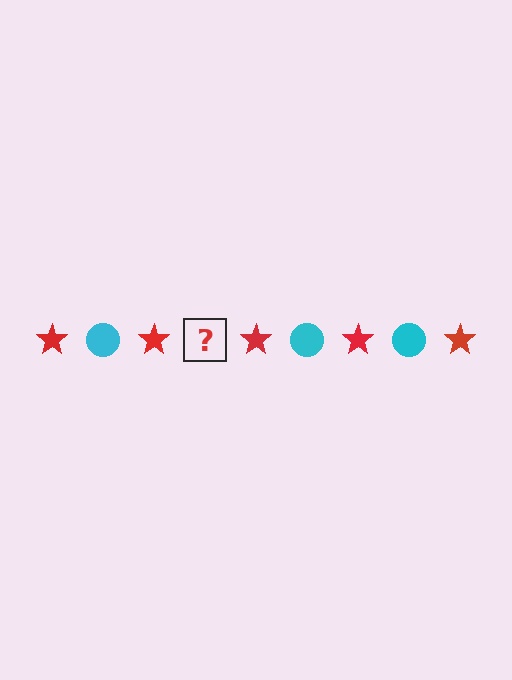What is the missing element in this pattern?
The missing element is a cyan circle.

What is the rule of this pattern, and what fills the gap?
The rule is that the pattern alternates between red star and cyan circle. The gap should be filled with a cyan circle.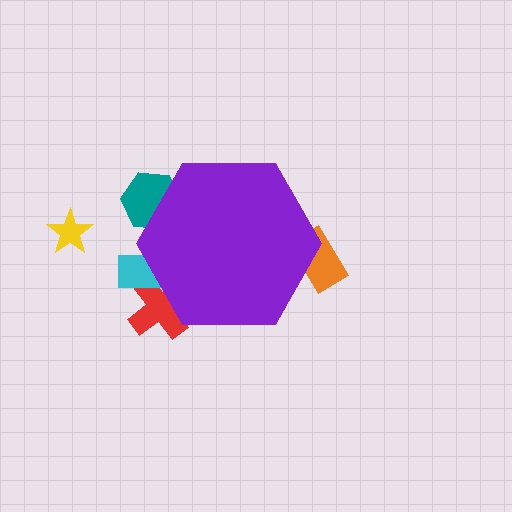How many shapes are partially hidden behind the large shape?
4 shapes are partially hidden.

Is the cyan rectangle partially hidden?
Yes, the cyan rectangle is partially hidden behind the purple hexagon.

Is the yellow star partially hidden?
No, the yellow star is fully visible.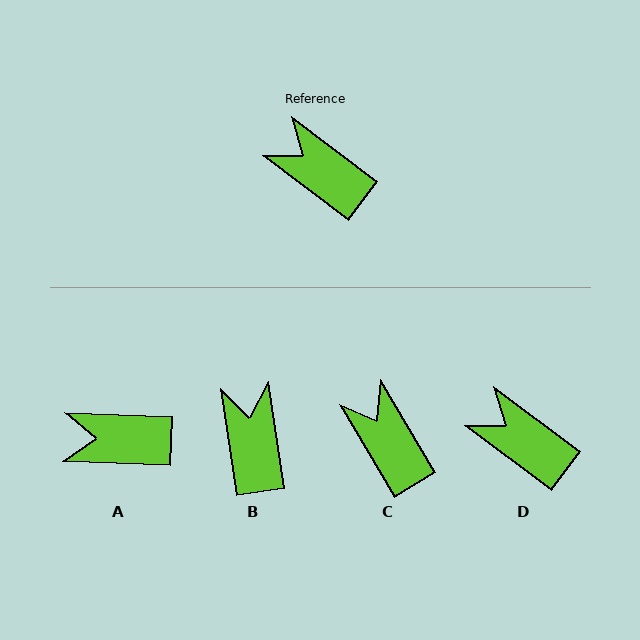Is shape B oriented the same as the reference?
No, it is off by about 45 degrees.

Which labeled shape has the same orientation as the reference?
D.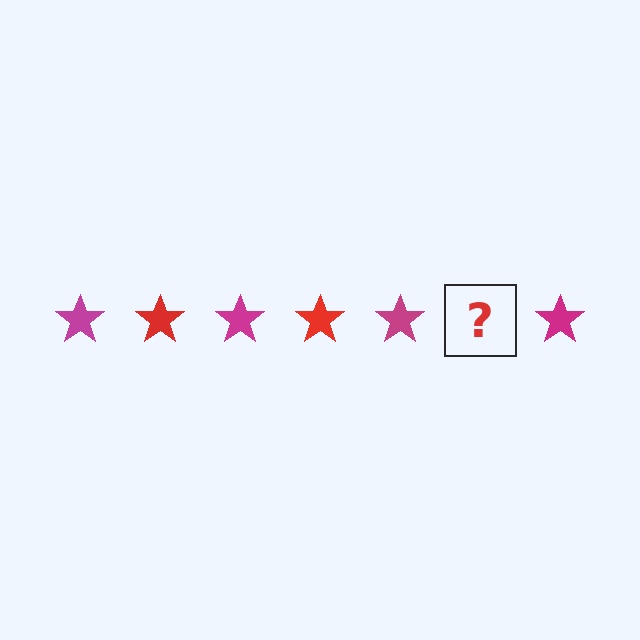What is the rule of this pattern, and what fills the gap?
The rule is that the pattern cycles through magenta, red stars. The gap should be filled with a red star.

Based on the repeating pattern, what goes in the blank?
The blank should be a red star.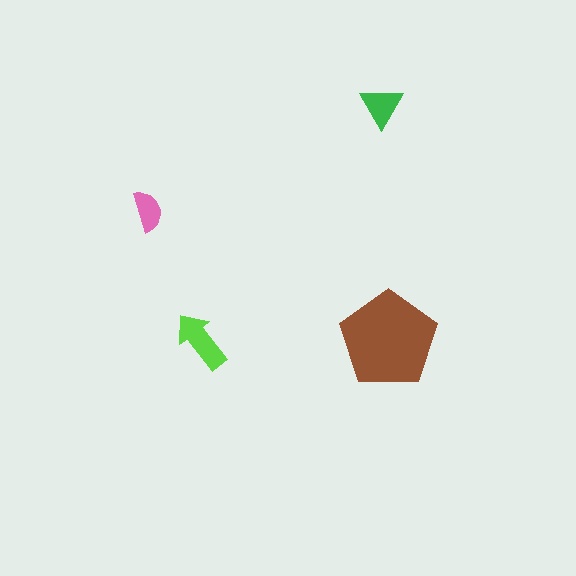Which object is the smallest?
The pink semicircle.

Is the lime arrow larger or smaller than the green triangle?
Larger.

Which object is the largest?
The brown pentagon.